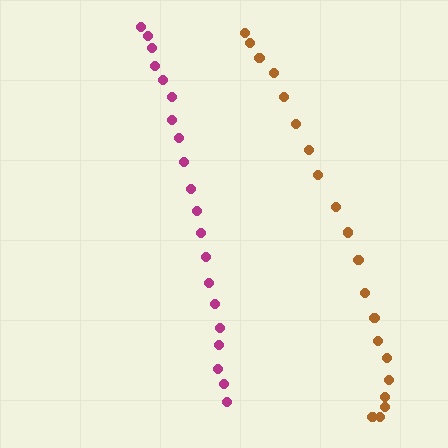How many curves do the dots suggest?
There are 2 distinct paths.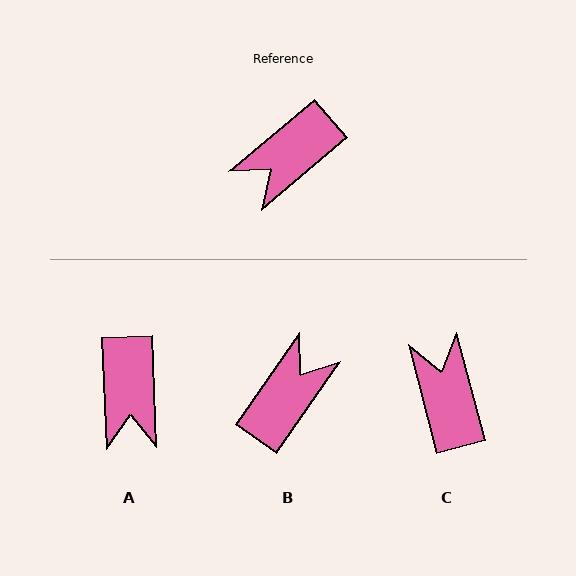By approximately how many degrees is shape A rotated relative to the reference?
Approximately 52 degrees counter-clockwise.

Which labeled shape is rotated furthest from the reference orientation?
B, about 165 degrees away.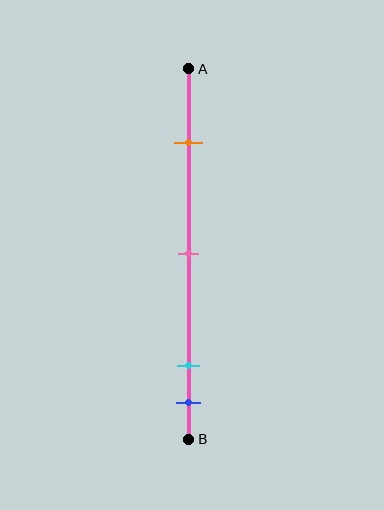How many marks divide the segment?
There are 4 marks dividing the segment.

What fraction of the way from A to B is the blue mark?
The blue mark is approximately 90% (0.9) of the way from A to B.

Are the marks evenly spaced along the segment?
No, the marks are not evenly spaced.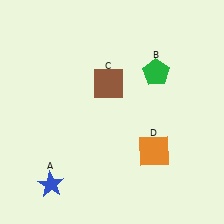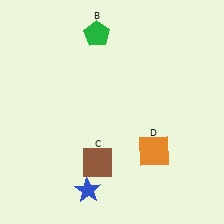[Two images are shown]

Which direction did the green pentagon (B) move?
The green pentagon (B) moved left.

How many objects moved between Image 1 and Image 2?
3 objects moved between the two images.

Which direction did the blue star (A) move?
The blue star (A) moved right.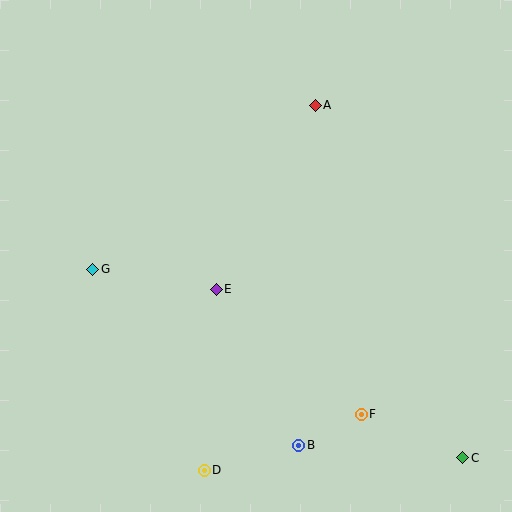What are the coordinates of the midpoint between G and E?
The midpoint between G and E is at (154, 279).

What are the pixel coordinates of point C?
Point C is at (463, 458).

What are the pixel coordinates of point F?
Point F is at (361, 414).